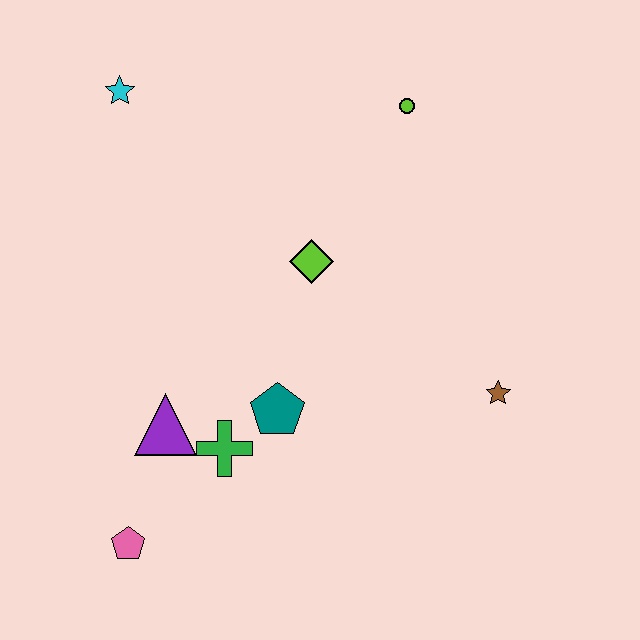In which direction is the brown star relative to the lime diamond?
The brown star is to the right of the lime diamond.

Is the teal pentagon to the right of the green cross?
Yes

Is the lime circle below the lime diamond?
No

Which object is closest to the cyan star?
The lime diamond is closest to the cyan star.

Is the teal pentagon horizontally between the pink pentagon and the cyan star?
No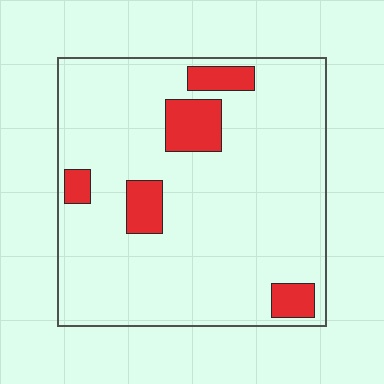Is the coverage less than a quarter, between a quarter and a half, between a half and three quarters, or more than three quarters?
Less than a quarter.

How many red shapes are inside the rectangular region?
5.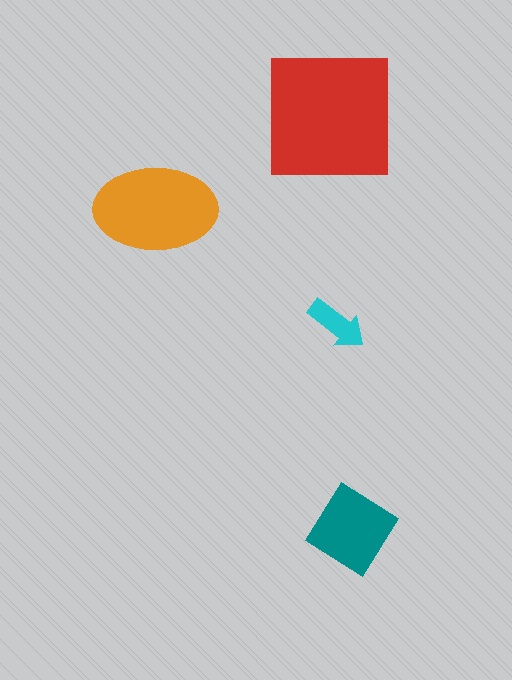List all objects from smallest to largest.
The cyan arrow, the teal diamond, the orange ellipse, the red square.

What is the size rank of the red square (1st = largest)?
1st.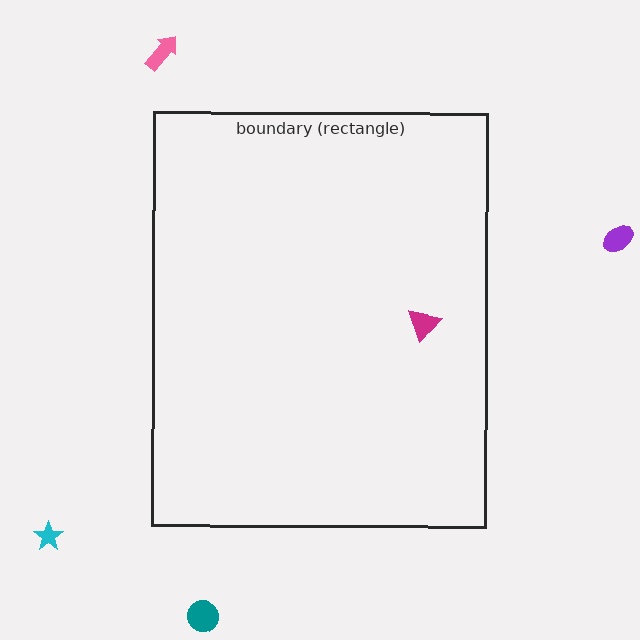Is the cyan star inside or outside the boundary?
Outside.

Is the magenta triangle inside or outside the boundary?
Inside.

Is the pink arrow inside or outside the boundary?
Outside.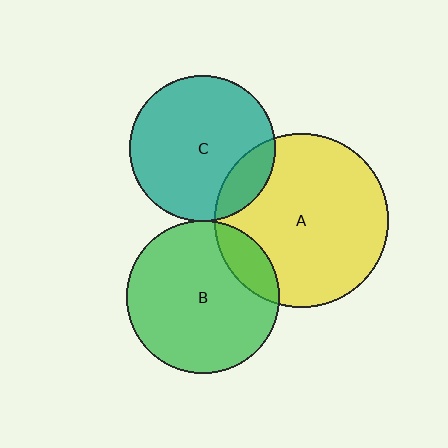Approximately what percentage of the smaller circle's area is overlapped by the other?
Approximately 15%.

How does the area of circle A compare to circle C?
Approximately 1.4 times.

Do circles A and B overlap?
Yes.